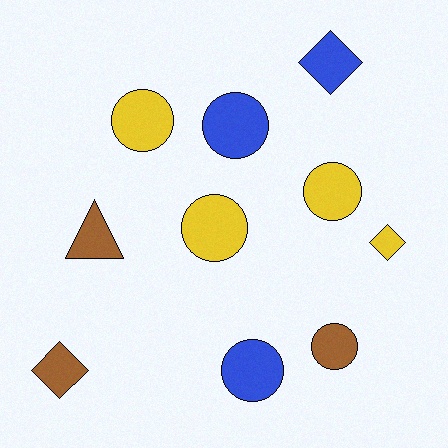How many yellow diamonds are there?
There is 1 yellow diamond.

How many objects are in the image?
There are 10 objects.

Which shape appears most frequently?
Circle, with 6 objects.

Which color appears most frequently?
Yellow, with 4 objects.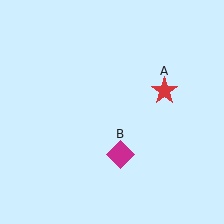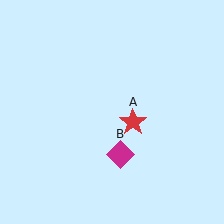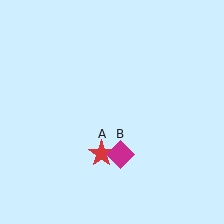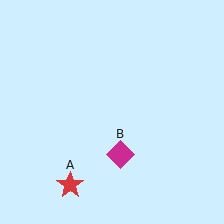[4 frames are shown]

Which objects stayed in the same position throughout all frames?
Magenta diamond (object B) remained stationary.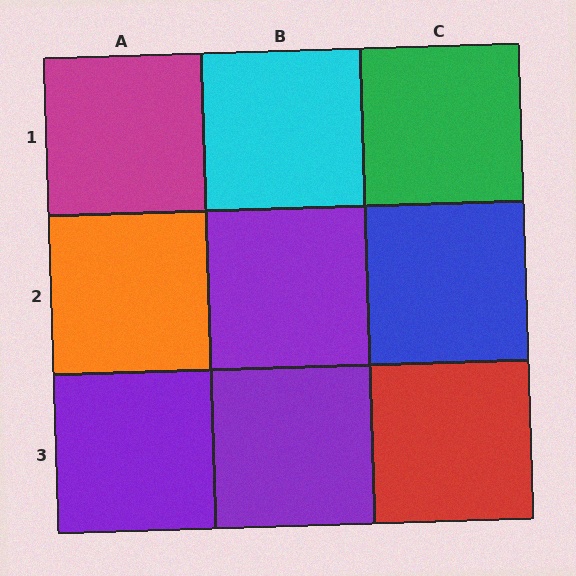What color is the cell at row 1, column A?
Magenta.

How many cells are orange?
1 cell is orange.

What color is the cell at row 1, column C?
Green.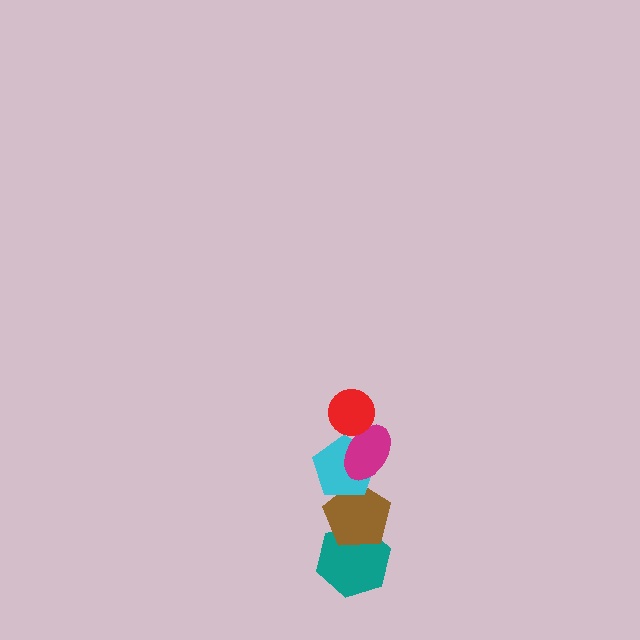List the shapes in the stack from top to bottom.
From top to bottom: the red circle, the magenta ellipse, the cyan pentagon, the brown pentagon, the teal hexagon.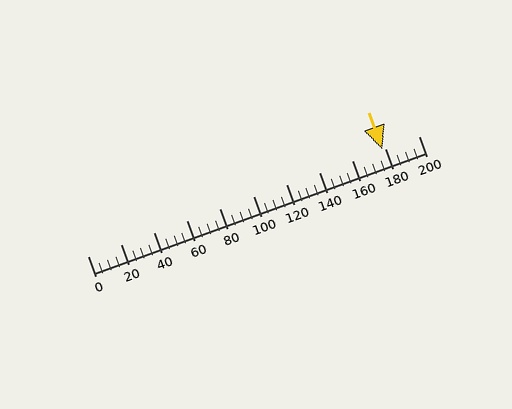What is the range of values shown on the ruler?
The ruler shows values from 0 to 200.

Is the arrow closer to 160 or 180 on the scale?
The arrow is closer to 180.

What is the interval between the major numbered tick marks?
The major tick marks are spaced 20 units apart.